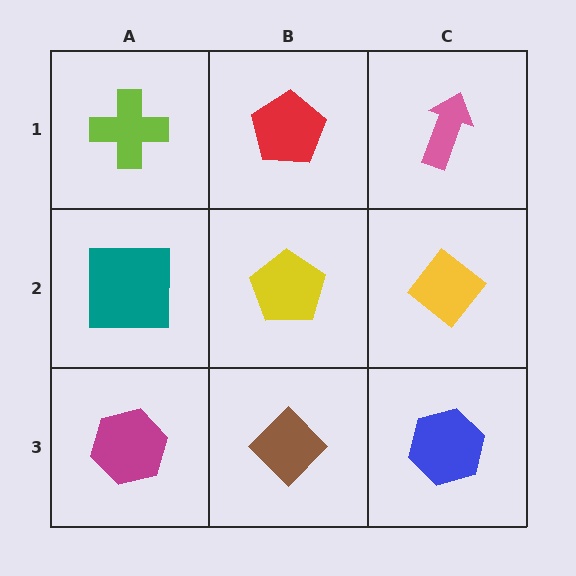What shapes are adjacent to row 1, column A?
A teal square (row 2, column A), a red pentagon (row 1, column B).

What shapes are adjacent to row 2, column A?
A lime cross (row 1, column A), a magenta hexagon (row 3, column A), a yellow pentagon (row 2, column B).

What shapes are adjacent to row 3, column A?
A teal square (row 2, column A), a brown diamond (row 3, column B).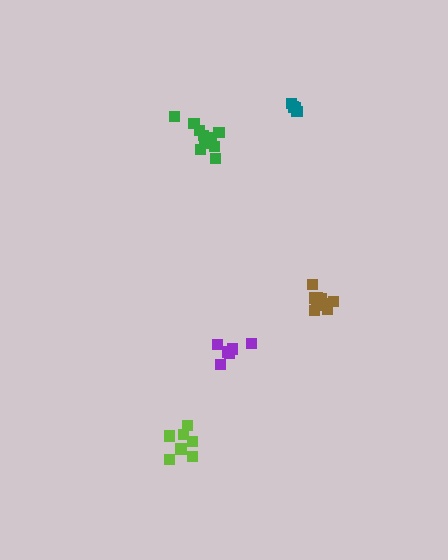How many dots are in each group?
Group 1: 6 dots, Group 2: 5 dots, Group 3: 11 dots, Group 4: 10 dots, Group 5: 7 dots (39 total).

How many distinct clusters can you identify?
There are 5 distinct clusters.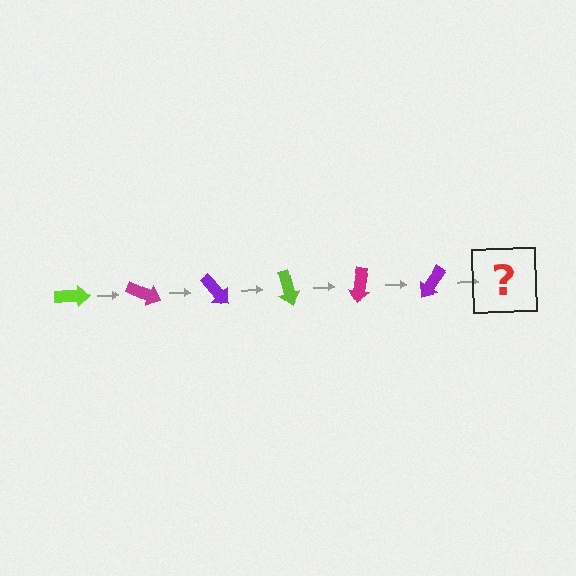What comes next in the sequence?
The next element should be a lime arrow, rotated 150 degrees from the start.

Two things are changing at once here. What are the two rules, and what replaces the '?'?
The two rules are that it rotates 25 degrees each step and the color cycles through lime, magenta, and purple. The '?' should be a lime arrow, rotated 150 degrees from the start.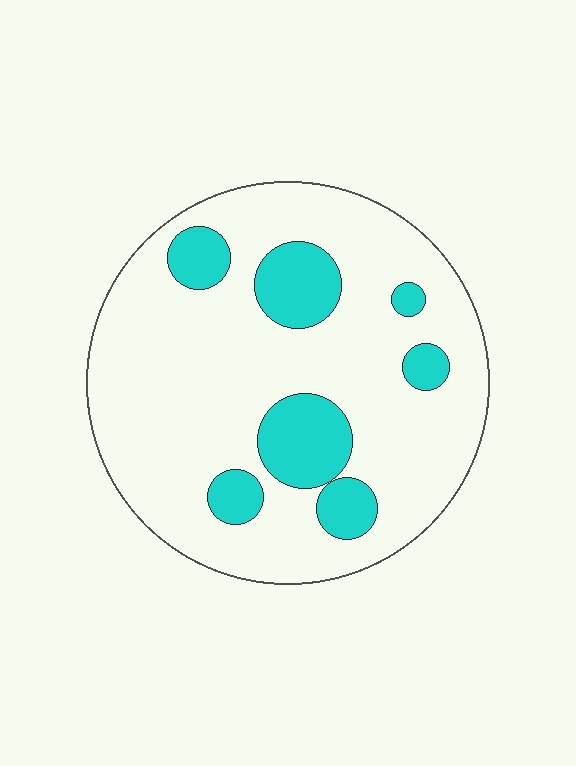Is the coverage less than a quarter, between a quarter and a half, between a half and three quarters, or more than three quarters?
Less than a quarter.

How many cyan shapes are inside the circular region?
7.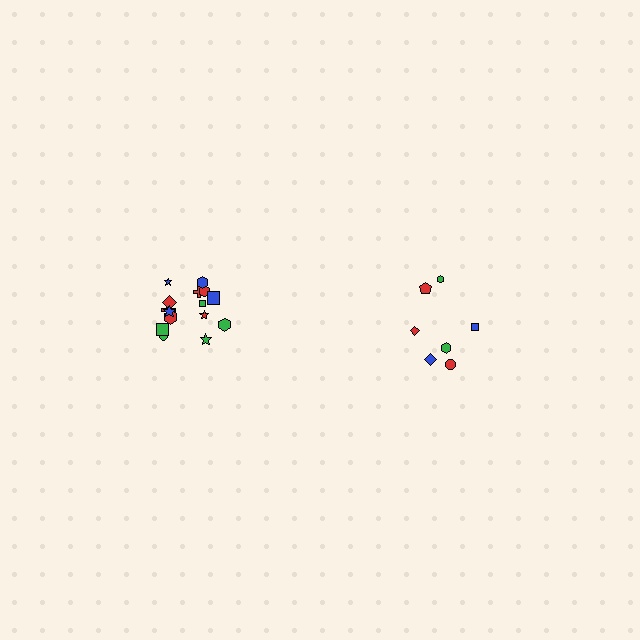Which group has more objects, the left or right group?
The left group.